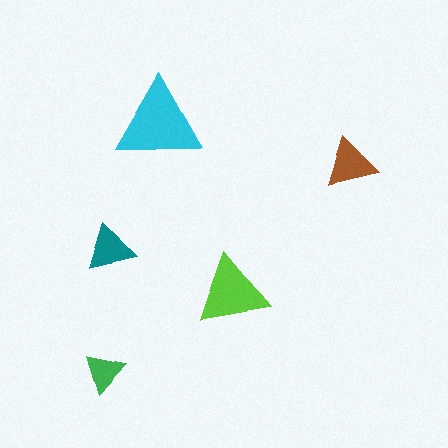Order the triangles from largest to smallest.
the cyan one, the lime one, the brown one, the teal one, the green one.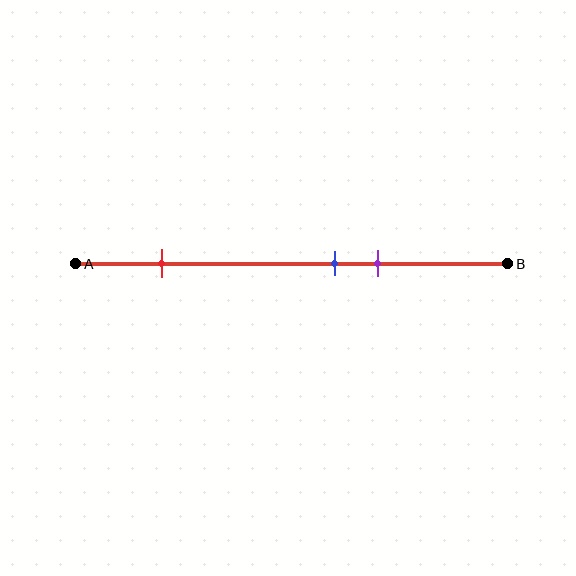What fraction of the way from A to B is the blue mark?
The blue mark is approximately 60% (0.6) of the way from A to B.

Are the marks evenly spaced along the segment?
No, the marks are not evenly spaced.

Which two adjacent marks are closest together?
The blue and purple marks are the closest adjacent pair.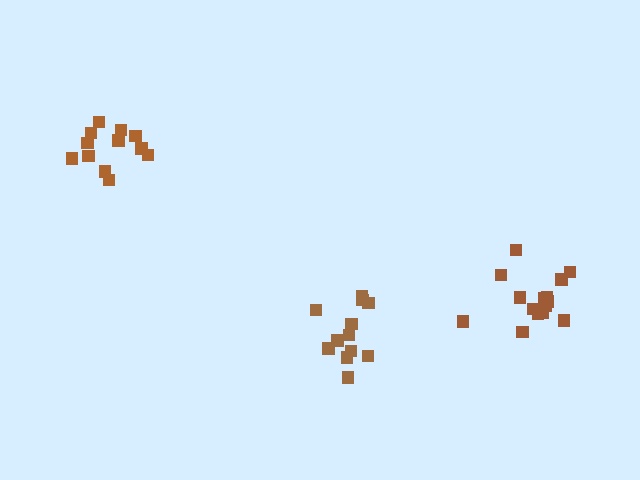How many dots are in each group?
Group 1: 12 dots, Group 2: 12 dots, Group 3: 15 dots (39 total).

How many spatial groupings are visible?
There are 3 spatial groupings.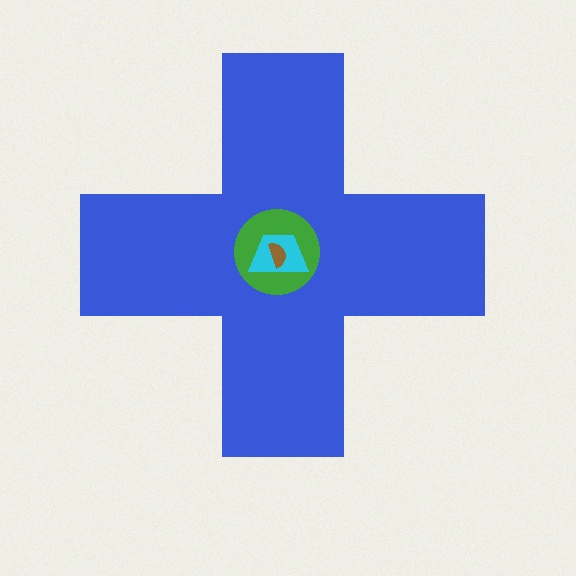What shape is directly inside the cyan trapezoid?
The brown semicircle.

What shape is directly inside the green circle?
The cyan trapezoid.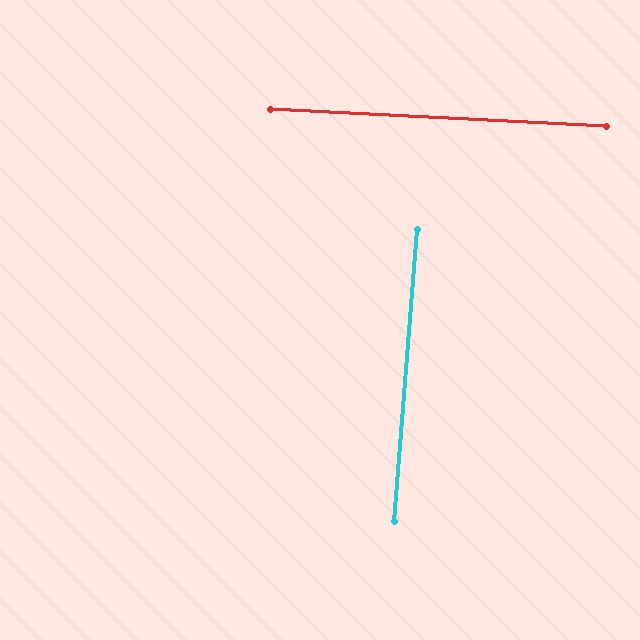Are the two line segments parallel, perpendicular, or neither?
Perpendicular — they meet at approximately 89°.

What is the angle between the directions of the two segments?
Approximately 89 degrees.